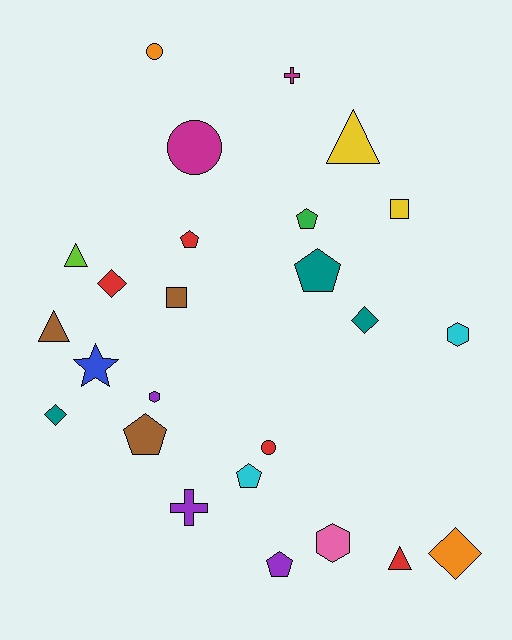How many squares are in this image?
There are 2 squares.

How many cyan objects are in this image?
There are 2 cyan objects.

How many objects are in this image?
There are 25 objects.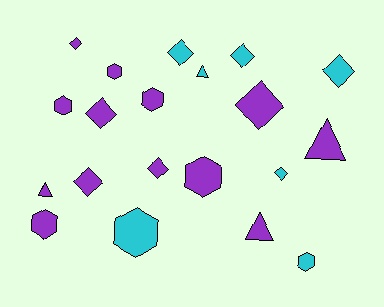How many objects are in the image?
There are 20 objects.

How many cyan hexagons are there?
There are 2 cyan hexagons.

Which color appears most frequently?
Purple, with 13 objects.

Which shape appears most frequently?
Diamond, with 9 objects.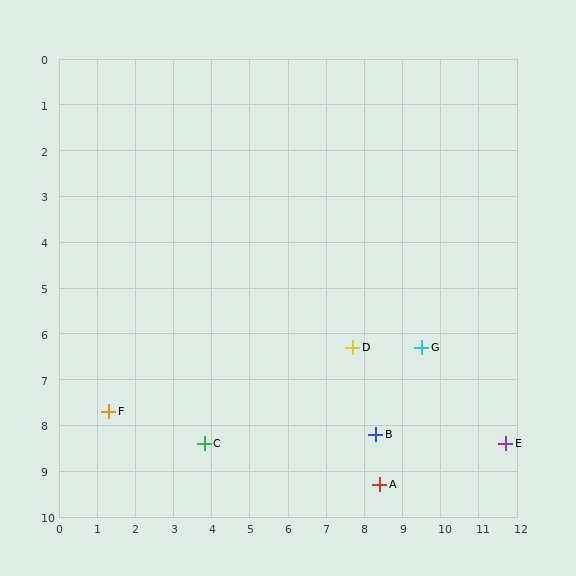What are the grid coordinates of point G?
Point G is at approximately (9.5, 6.3).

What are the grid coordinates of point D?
Point D is at approximately (7.7, 6.3).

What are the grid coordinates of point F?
Point F is at approximately (1.3, 7.7).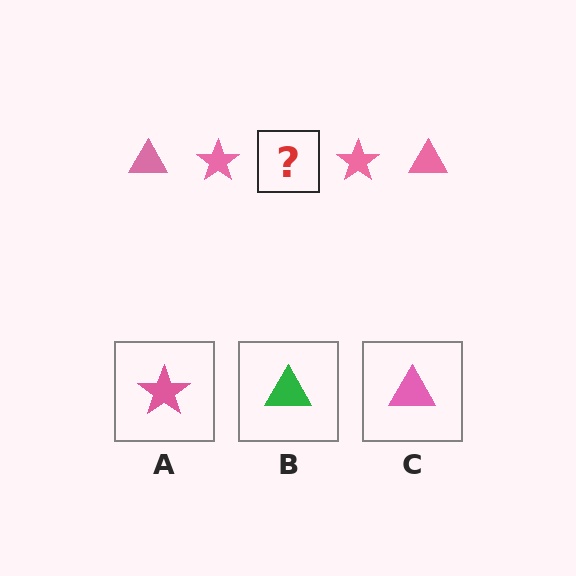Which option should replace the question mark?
Option C.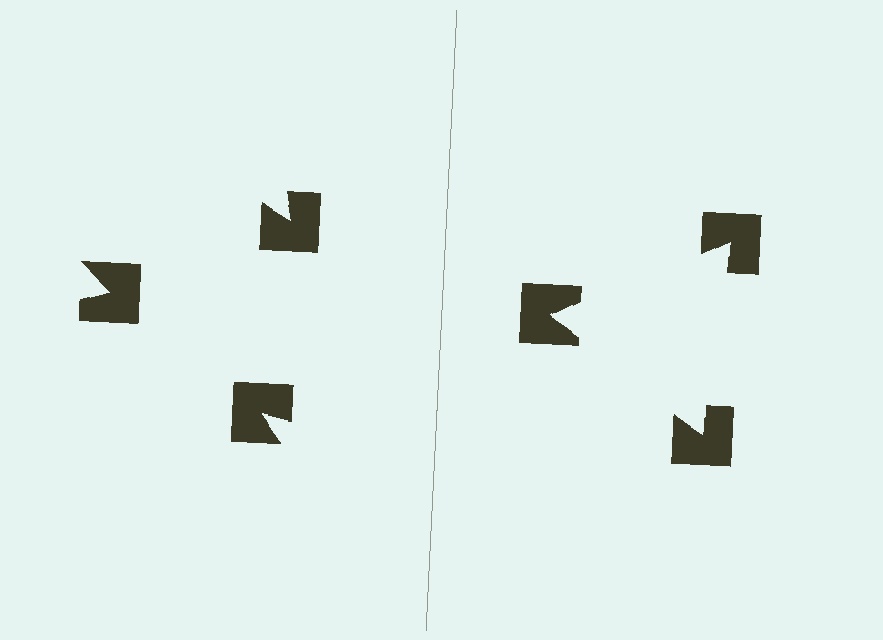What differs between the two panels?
The notched squares are positioned identically on both sides; only the wedge orientations differ. On the right they align to a triangle; on the left they are misaligned.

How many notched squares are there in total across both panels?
6 — 3 on each side.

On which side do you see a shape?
An illusory triangle appears on the right side. On the left side the wedge cuts are rotated, so no coherent shape forms.